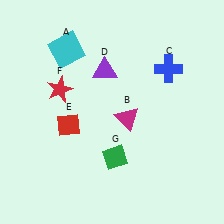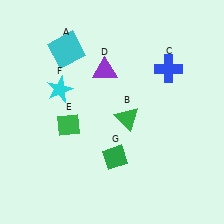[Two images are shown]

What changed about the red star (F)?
In Image 1, F is red. In Image 2, it changed to cyan.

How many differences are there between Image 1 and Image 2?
There are 3 differences between the two images.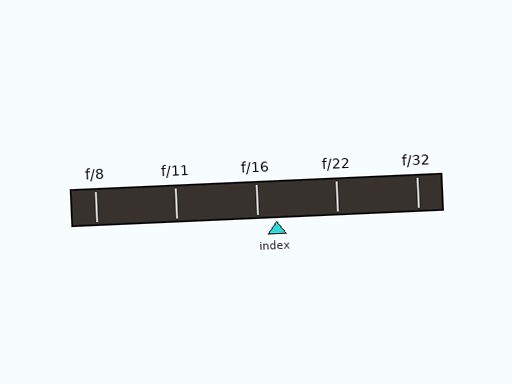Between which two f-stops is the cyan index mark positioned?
The index mark is between f/16 and f/22.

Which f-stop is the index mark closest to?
The index mark is closest to f/16.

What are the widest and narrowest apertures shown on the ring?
The widest aperture shown is f/8 and the narrowest is f/32.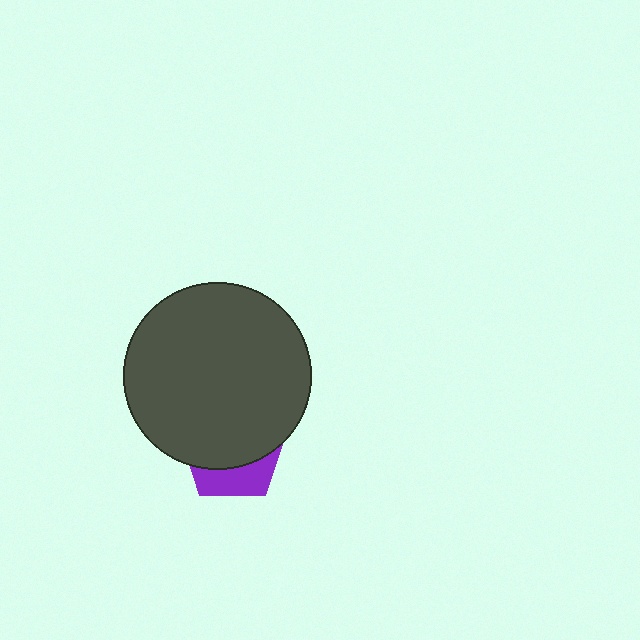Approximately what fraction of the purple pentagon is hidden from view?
Roughly 69% of the purple pentagon is hidden behind the dark gray circle.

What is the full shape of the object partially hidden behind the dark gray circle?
The partially hidden object is a purple pentagon.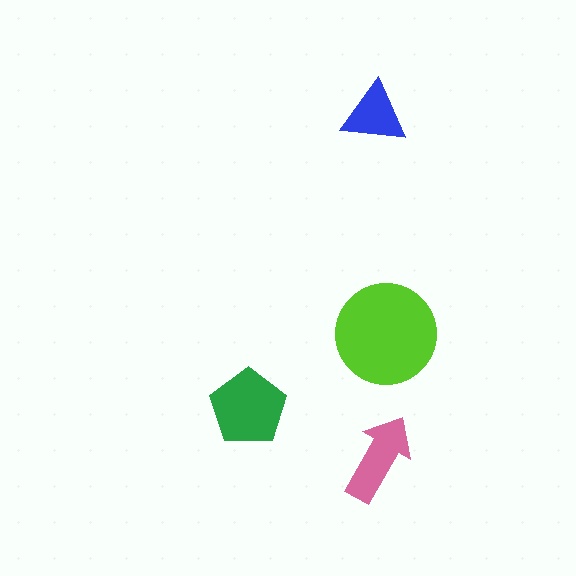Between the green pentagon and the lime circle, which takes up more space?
The lime circle.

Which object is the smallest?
The blue triangle.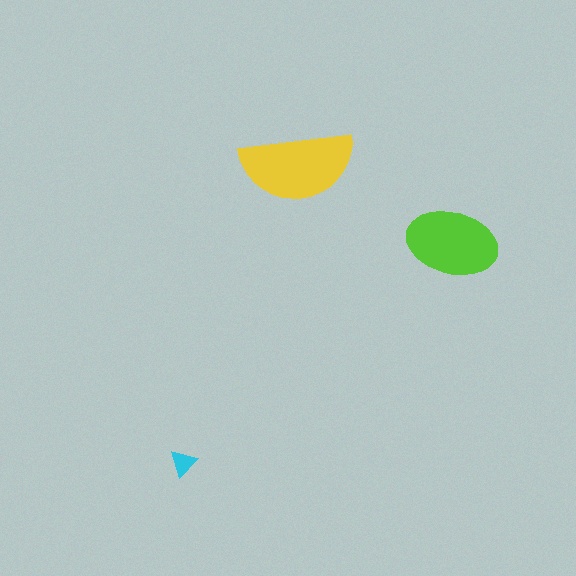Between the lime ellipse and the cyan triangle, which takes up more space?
The lime ellipse.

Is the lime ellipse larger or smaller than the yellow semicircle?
Smaller.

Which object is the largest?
The yellow semicircle.